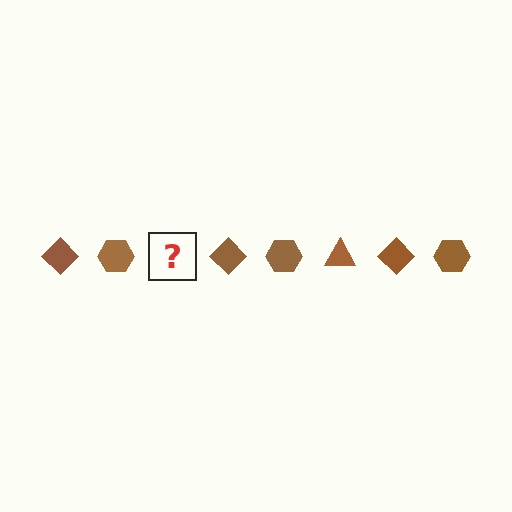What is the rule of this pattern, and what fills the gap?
The rule is that the pattern cycles through diamond, hexagon, triangle shapes in brown. The gap should be filled with a brown triangle.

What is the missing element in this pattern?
The missing element is a brown triangle.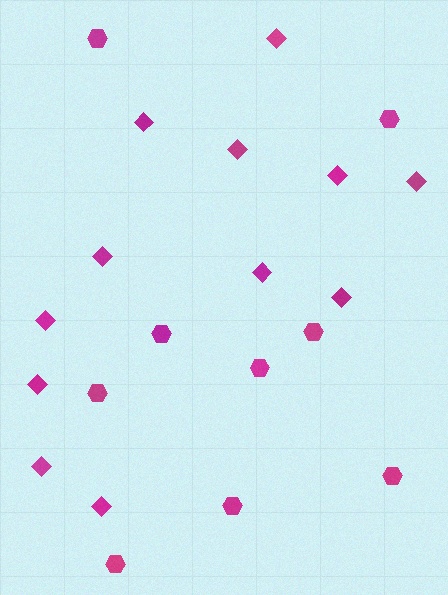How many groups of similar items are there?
There are 2 groups: one group of hexagons (9) and one group of diamonds (12).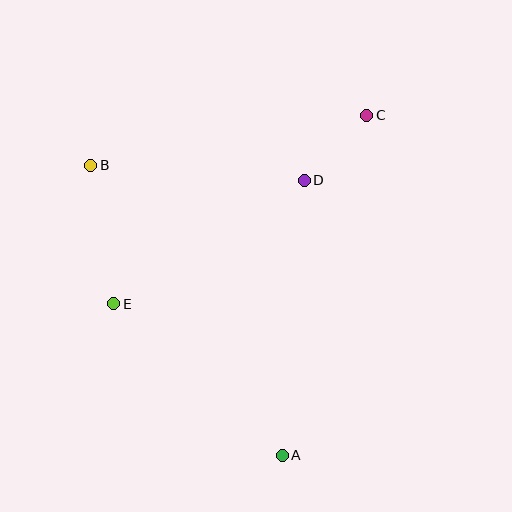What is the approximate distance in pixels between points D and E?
The distance between D and E is approximately 227 pixels.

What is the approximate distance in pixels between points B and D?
The distance between B and D is approximately 214 pixels.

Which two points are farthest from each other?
Points A and C are farthest from each other.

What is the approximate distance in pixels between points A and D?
The distance between A and D is approximately 276 pixels.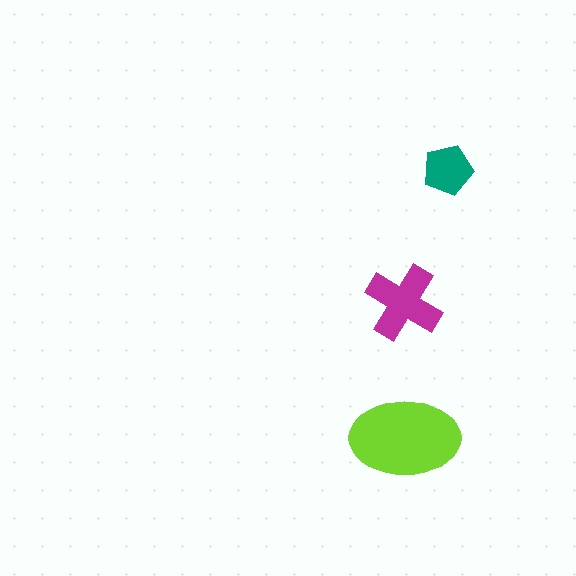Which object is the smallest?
The teal pentagon.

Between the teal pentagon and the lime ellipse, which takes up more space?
The lime ellipse.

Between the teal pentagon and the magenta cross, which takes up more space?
The magenta cross.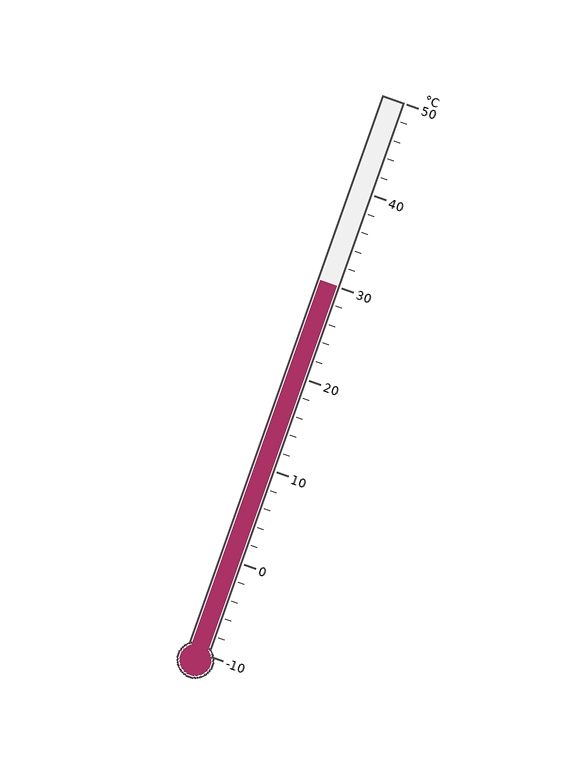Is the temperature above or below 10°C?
The temperature is above 10°C.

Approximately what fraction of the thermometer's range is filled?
The thermometer is filled to approximately 65% of its range.